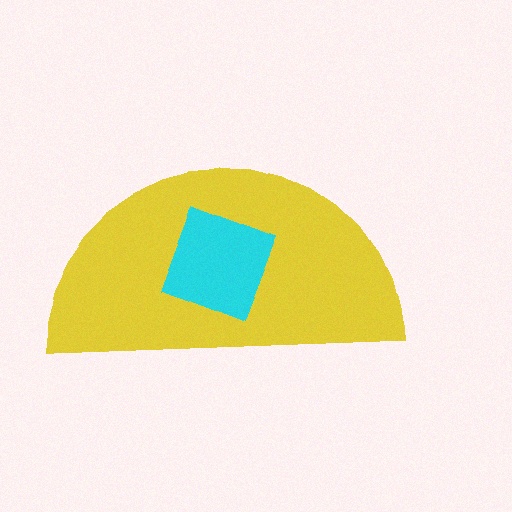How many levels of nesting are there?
2.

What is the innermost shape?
The cyan diamond.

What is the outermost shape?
The yellow semicircle.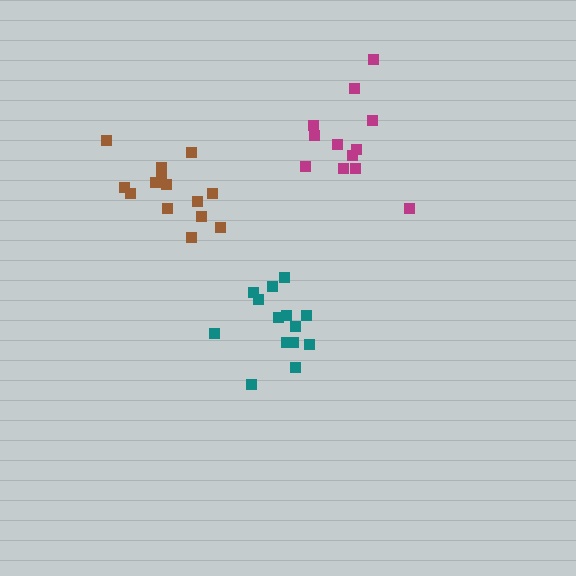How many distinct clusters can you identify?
There are 3 distinct clusters.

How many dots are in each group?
Group 1: 12 dots, Group 2: 14 dots, Group 3: 14 dots (40 total).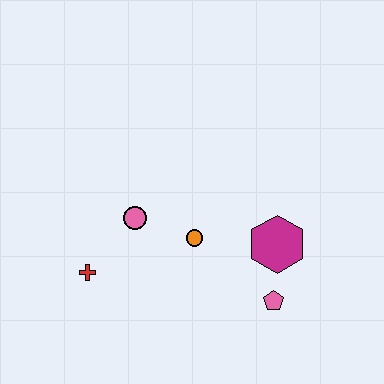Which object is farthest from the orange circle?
The red cross is farthest from the orange circle.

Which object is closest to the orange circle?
The pink circle is closest to the orange circle.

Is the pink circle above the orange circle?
Yes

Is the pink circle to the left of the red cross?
No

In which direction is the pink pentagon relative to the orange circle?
The pink pentagon is to the right of the orange circle.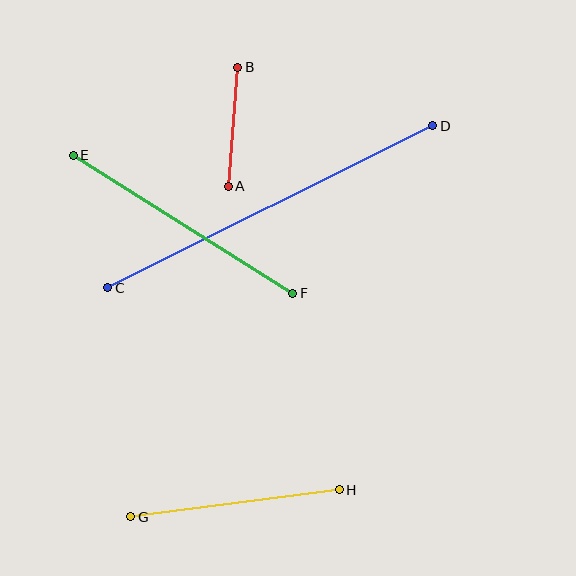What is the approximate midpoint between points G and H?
The midpoint is at approximately (235, 503) pixels.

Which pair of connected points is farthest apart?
Points C and D are farthest apart.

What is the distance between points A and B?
The distance is approximately 119 pixels.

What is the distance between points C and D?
The distance is approximately 363 pixels.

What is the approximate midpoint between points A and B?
The midpoint is at approximately (233, 127) pixels.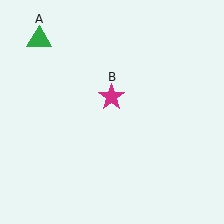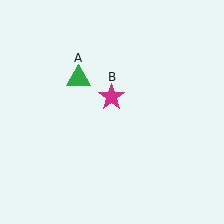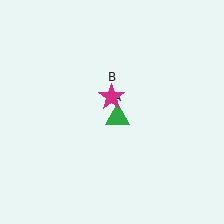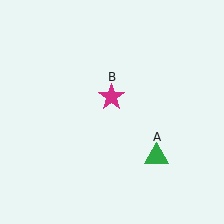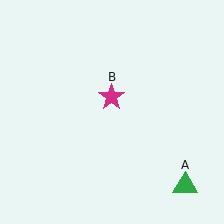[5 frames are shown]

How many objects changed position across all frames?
1 object changed position: green triangle (object A).